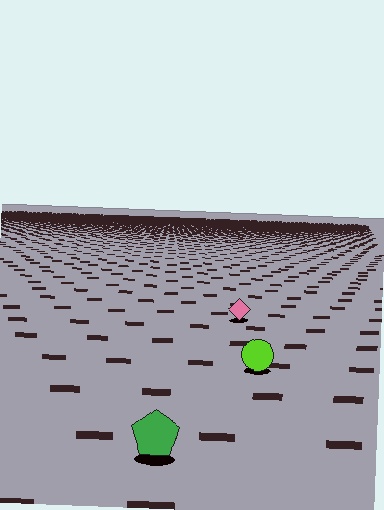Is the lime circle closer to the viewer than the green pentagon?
No. The green pentagon is closer — you can tell from the texture gradient: the ground texture is coarser near it.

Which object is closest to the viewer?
The green pentagon is closest. The texture marks near it are larger and more spread out.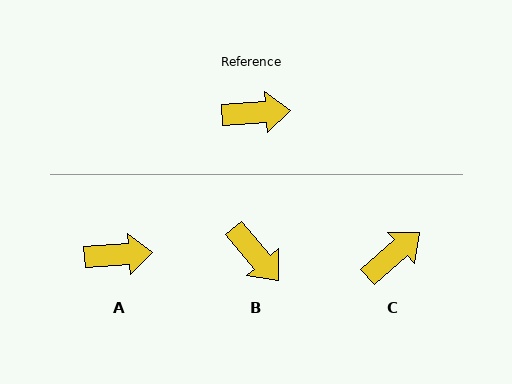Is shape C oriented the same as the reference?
No, it is off by about 37 degrees.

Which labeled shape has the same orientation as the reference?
A.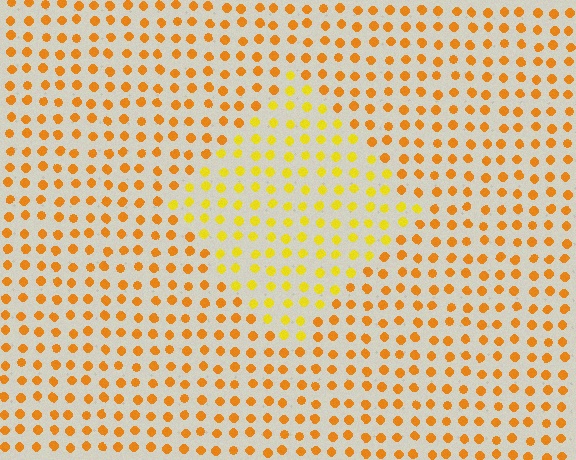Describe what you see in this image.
The image is filled with small orange elements in a uniform arrangement. A diamond-shaped region is visible where the elements are tinted to a slightly different hue, forming a subtle color boundary.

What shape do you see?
I see a diamond.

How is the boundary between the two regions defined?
The boundary is defined purely by a slight shift in hue (about 25 degrees). Spacing, size, and orientation are identical on both sides.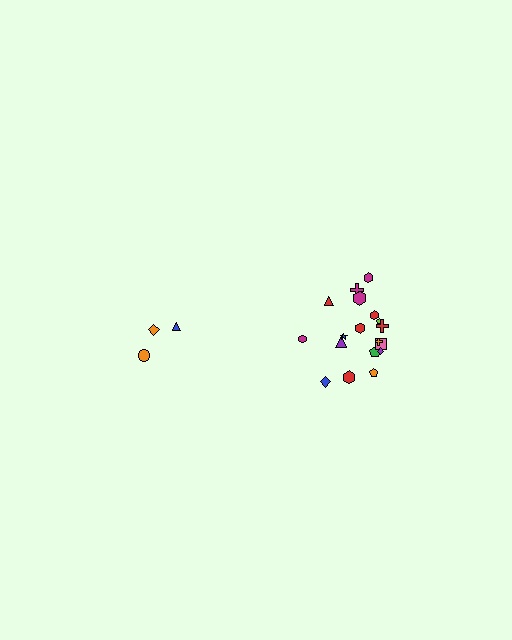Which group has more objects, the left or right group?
The right group.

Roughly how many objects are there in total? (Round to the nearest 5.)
Roughly 20 objects in total.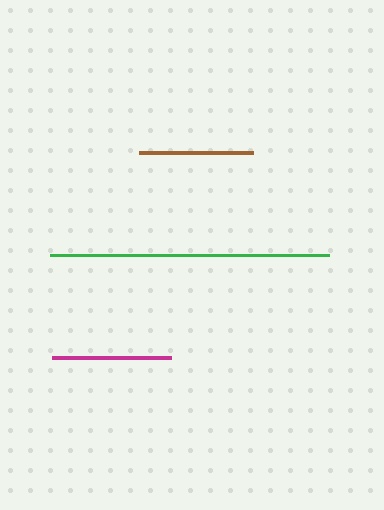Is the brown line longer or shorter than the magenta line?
The magenta line is longer than the brown line.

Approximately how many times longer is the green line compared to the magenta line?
The green line is approximately 2.3 times the length of the magenta line.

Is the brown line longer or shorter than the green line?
The green line is longer than the brown line.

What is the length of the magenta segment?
The magenta segment is approximately 119 pixels long.